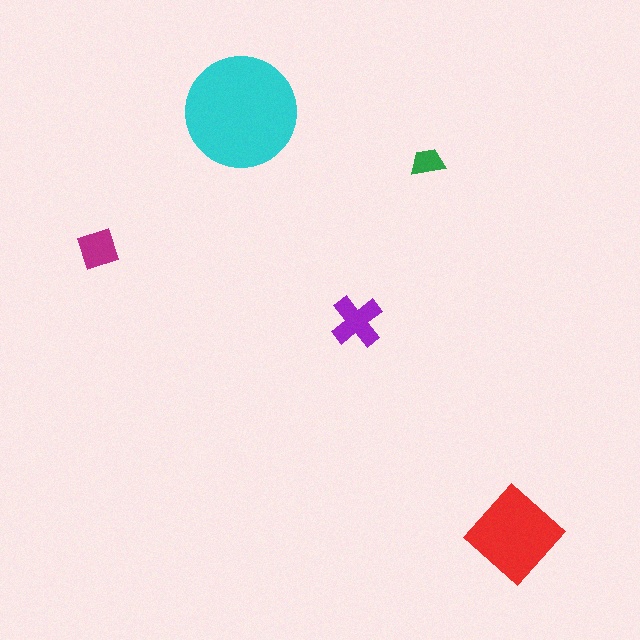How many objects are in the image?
There are 5 objects in the image.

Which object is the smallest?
The green trapezoid.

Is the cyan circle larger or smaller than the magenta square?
Larger.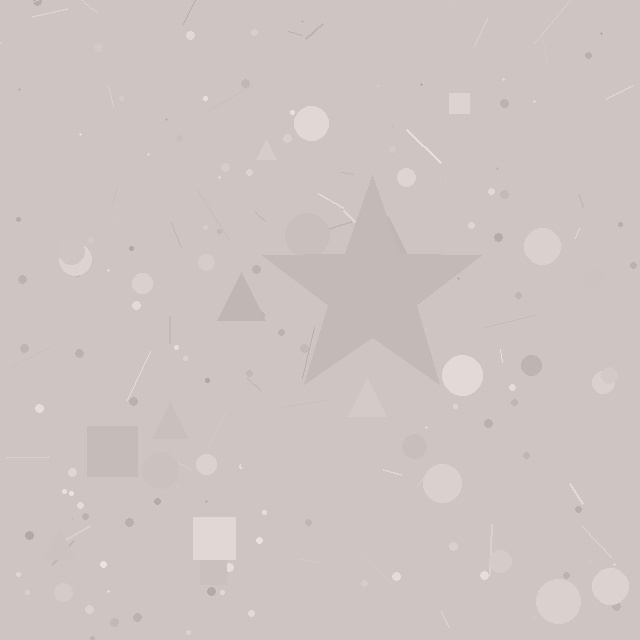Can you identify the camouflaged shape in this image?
The camouflaged shape is a star.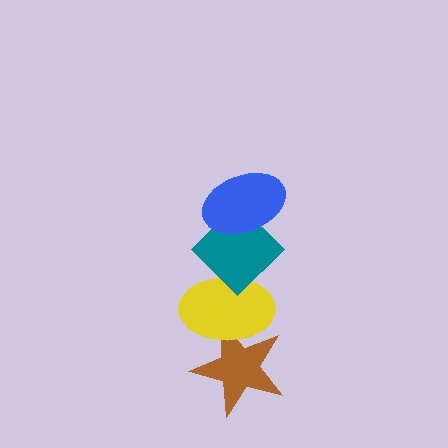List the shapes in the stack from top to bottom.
From top to bottom: the blue ellipse, the teal diamond, the yellow ellipse, the brown star.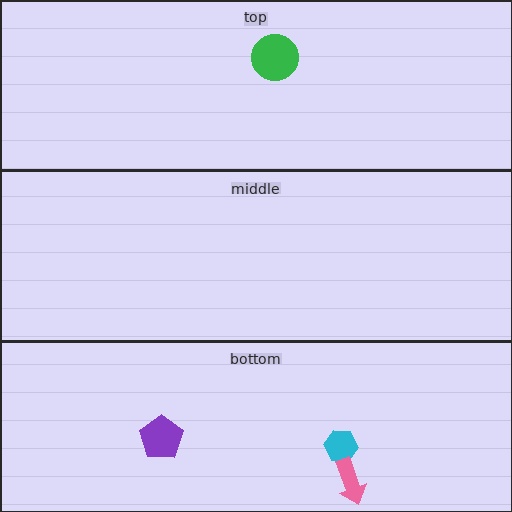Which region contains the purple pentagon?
The bottom region.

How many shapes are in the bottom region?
3.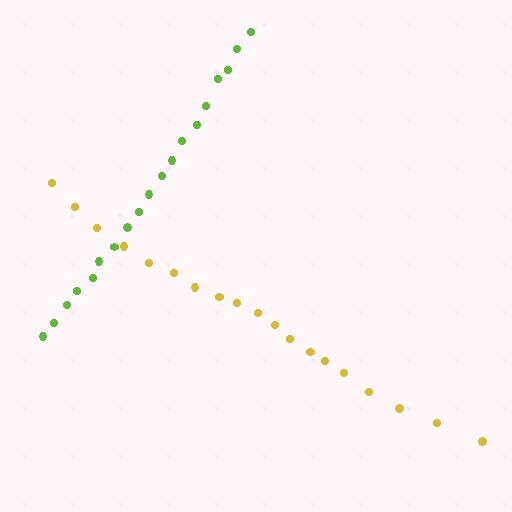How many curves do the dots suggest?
There are 2 distinct paths.